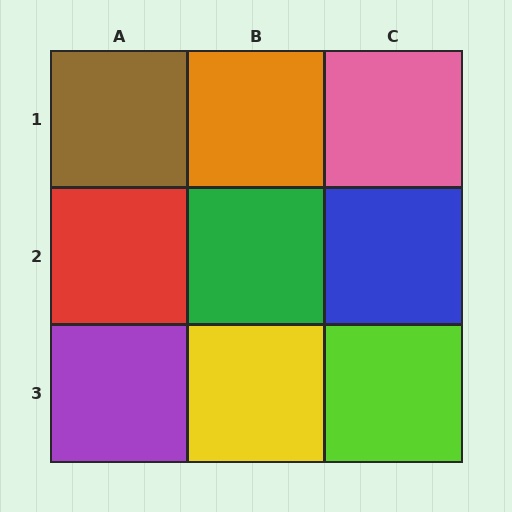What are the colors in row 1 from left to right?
Brown, orange, pink.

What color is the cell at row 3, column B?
Yellow.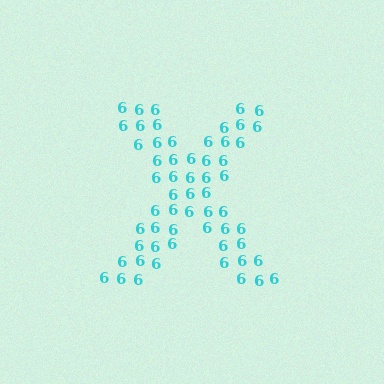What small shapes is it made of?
It is made of small digit 6's.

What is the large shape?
The large shape is the letter X.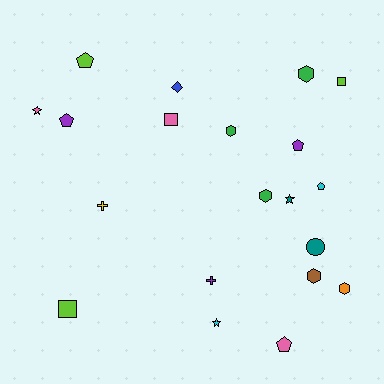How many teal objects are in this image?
There are 2 teal objects.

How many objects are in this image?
There are 20 objects.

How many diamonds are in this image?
There is 1 diamond.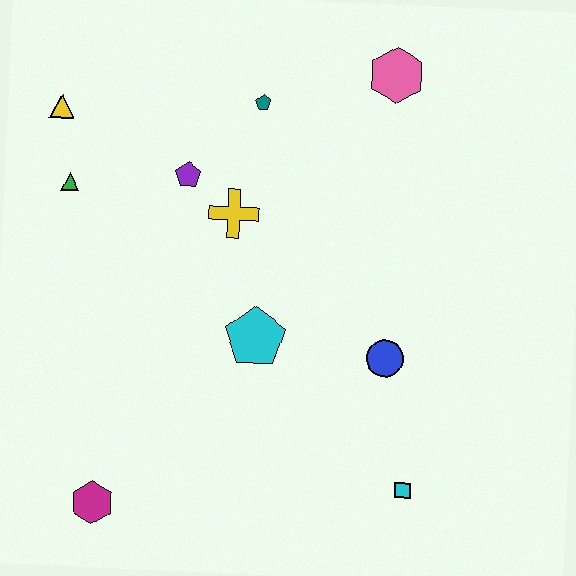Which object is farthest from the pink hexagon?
The magenta hexagon is farthest from the pink hexagon.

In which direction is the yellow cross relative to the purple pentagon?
The yellow cross is to the right of the purple pentagon.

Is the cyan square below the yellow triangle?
Yes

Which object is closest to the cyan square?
The blue circle is closest to the cyan square.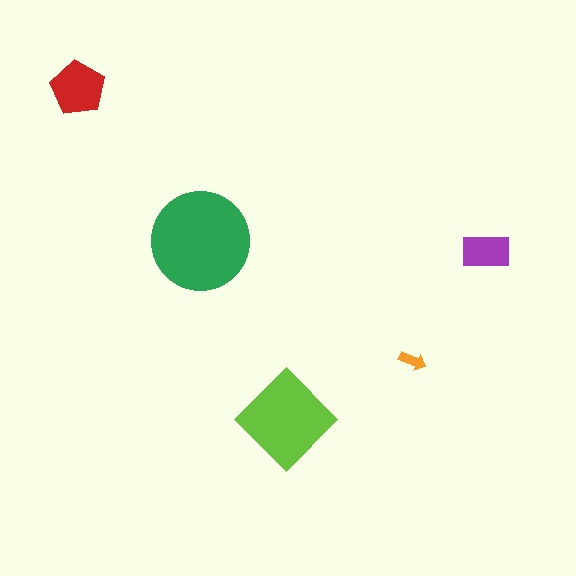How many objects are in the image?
There are 5 objects in the image.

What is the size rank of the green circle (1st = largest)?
1st.